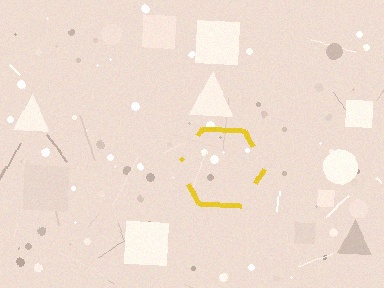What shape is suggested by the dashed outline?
The dashed outline suggests a hexagon.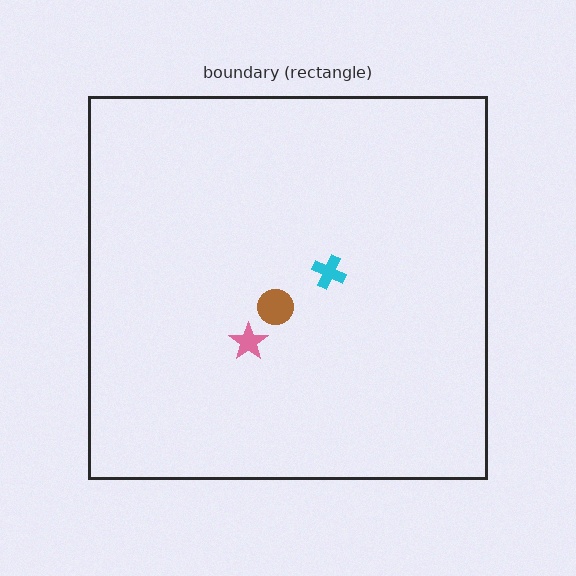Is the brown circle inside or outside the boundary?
Inside.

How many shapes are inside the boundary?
3 inside, 0 outside.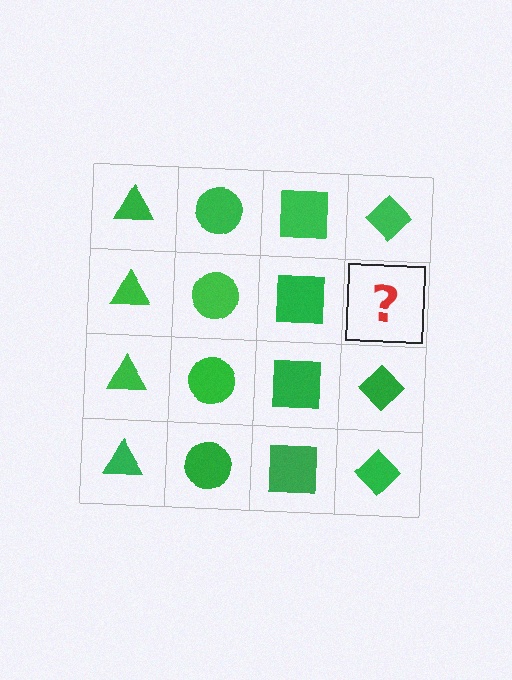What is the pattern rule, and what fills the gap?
The rule is that each column has a consistent shape. The gap should be filled with a green diamond.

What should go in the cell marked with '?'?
The missing cell should contain a green diamond.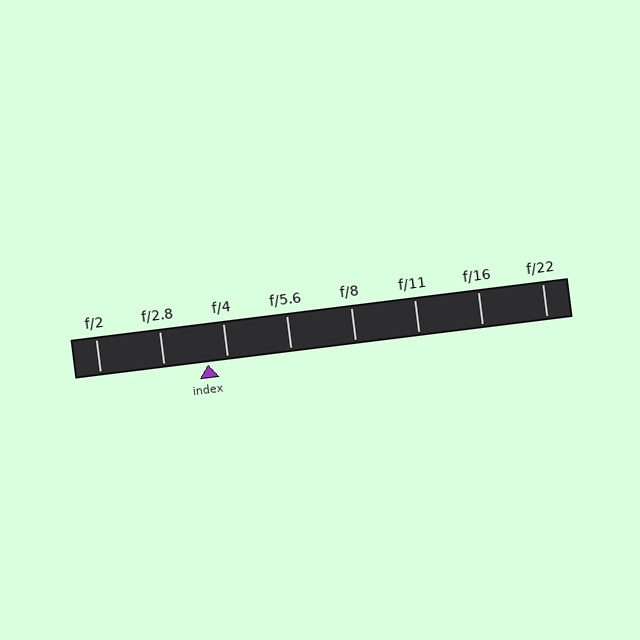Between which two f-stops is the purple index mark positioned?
The index mark is between f/2.8 and f/4.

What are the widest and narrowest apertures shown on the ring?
The widest aperture shown is f/2 and the narrowest is f/22.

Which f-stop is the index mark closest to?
The index mark is closest to f/4.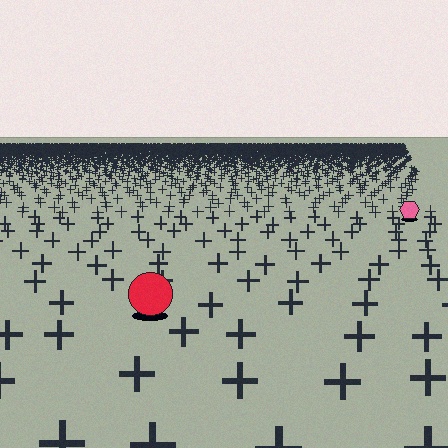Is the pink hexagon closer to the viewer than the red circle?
No. The red circle is closer — you can tell from the texture gradient: the ground texture is coarser near it.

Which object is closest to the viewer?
The red circle is closest. The texture marks near it are larger and more spread out.